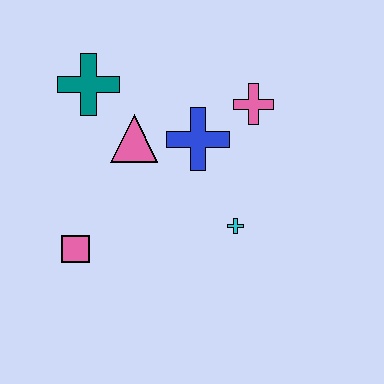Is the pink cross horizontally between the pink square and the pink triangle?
No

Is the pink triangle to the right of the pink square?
Yes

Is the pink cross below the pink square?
No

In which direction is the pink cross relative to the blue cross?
The pink cross is to the right of the blue cross.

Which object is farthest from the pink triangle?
The cyan cross is farthest from the pink triangle.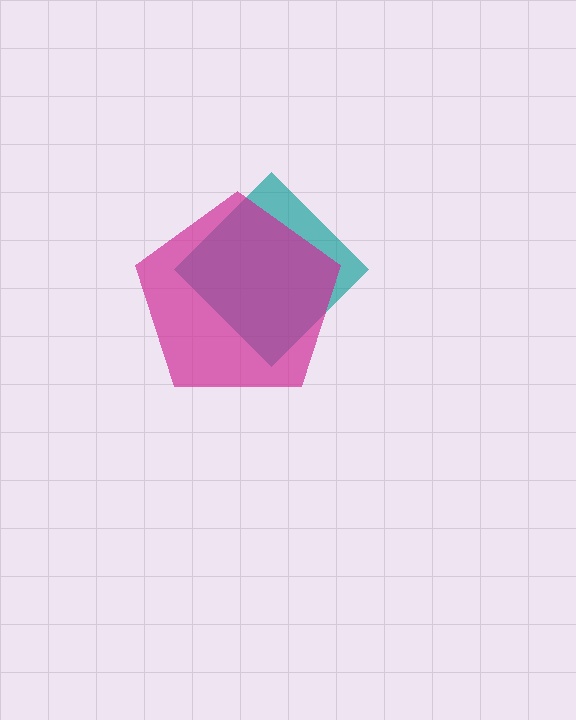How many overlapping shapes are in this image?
There are 2 overlapping shapes in the image.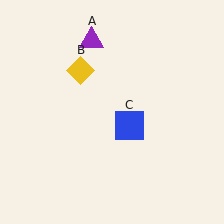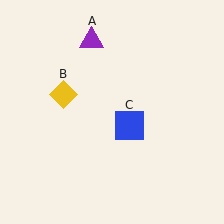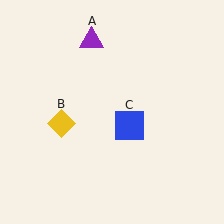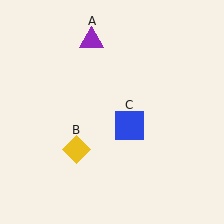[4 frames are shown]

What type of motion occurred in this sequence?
The yellow diamond (object B) rotated counterclockwise around the center of the scene.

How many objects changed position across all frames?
1 object changed position: yellow diamond (object B).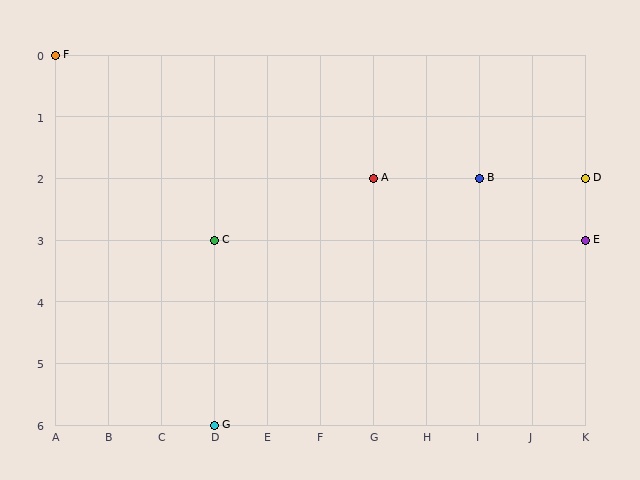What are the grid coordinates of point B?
Point B is at grid coordinates (I, 2).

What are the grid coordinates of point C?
Point C is at grid coordinates (D, 3).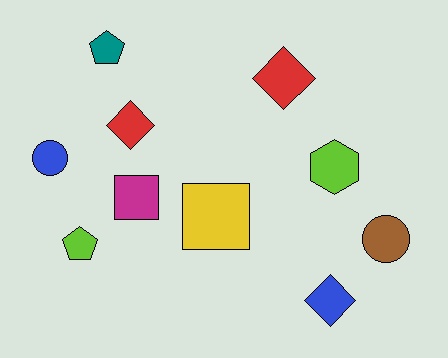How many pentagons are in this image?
There are 2 pentagons.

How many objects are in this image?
There are 10 objects.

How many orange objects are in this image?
There are no orange objects.